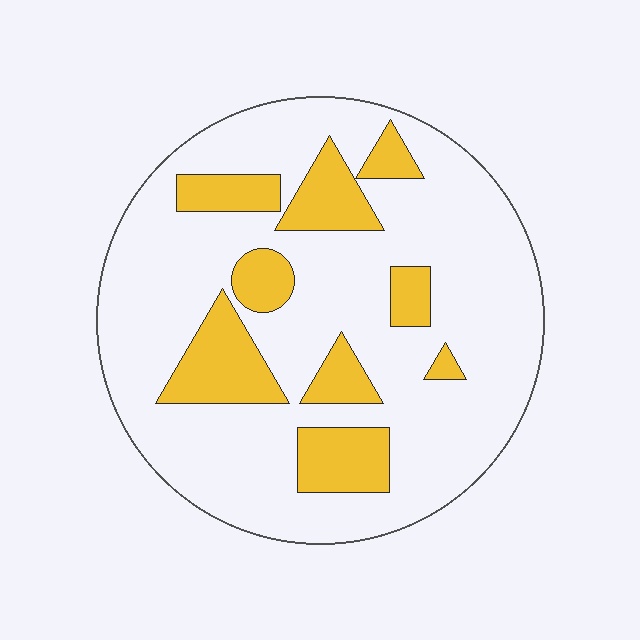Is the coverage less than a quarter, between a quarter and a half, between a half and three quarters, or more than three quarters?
Less than a quarter.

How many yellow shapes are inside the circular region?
9.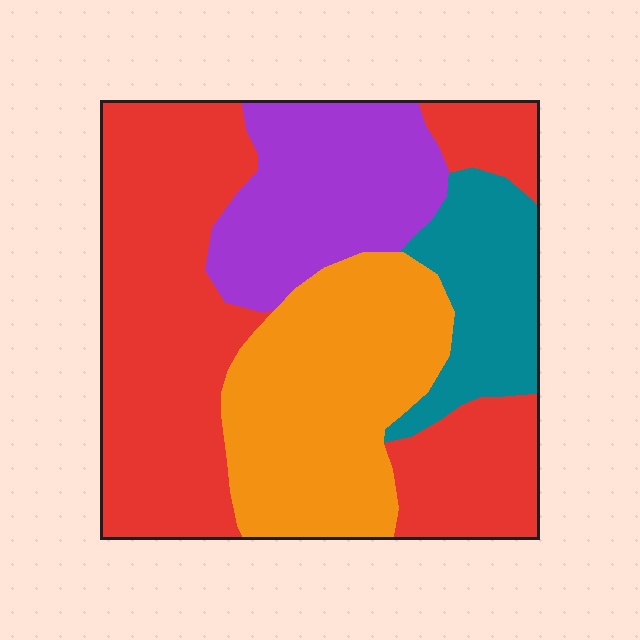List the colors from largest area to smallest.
From largest to smallest: red, orange, purple, teal.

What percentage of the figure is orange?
Orange covers around 25% of the figure.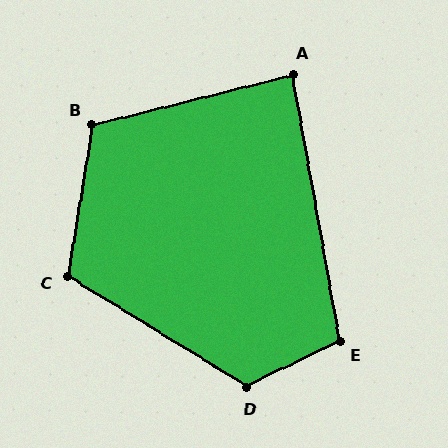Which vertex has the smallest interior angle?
A, at approximately 86 degrees.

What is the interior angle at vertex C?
Approximately 113 degrees (obtuse).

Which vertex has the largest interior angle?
D, at approximately 122 degrees.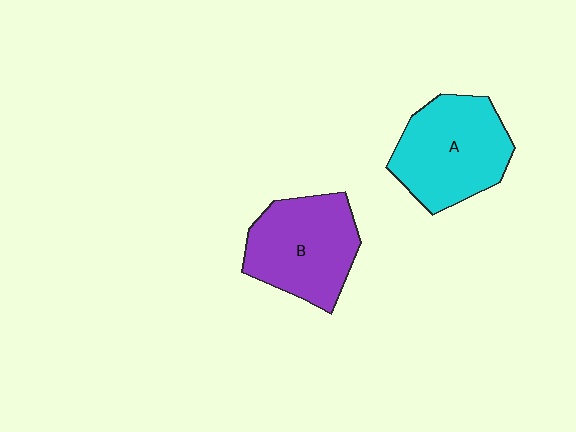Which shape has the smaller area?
Shape B (purple).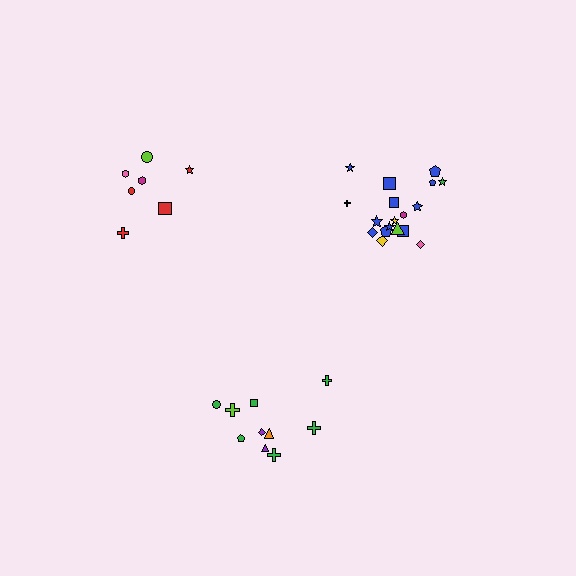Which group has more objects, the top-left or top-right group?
The top-right group.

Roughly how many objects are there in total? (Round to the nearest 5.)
Roughly 35 objects in total.